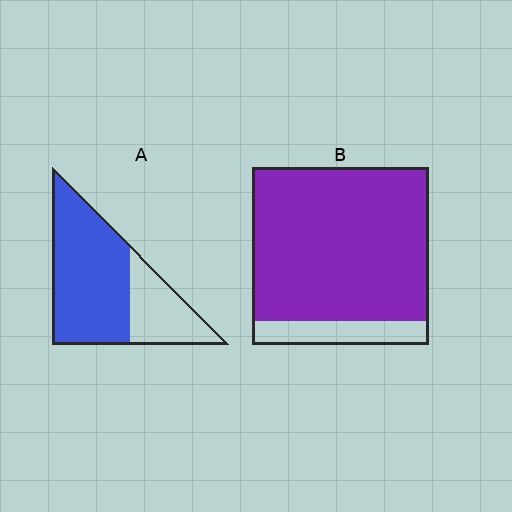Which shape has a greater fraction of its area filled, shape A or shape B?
Shape B.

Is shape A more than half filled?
Yes.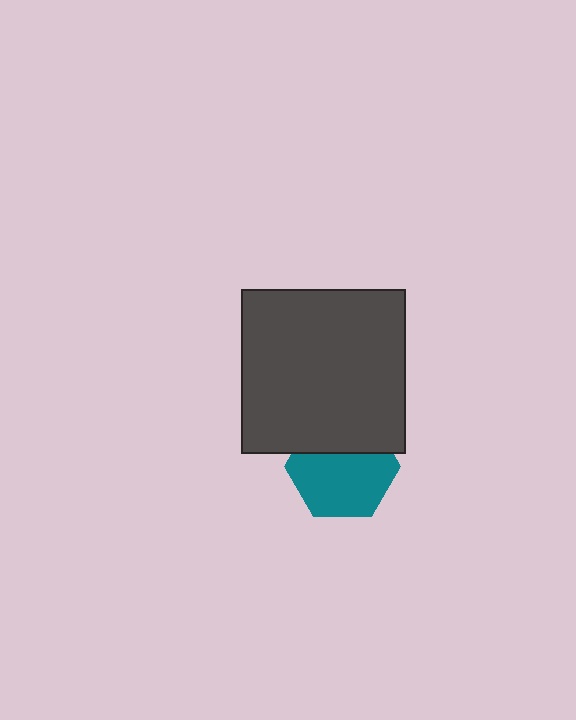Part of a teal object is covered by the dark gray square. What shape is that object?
It is a hexagon.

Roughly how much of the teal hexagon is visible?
Most of it is visible (roughly 66%).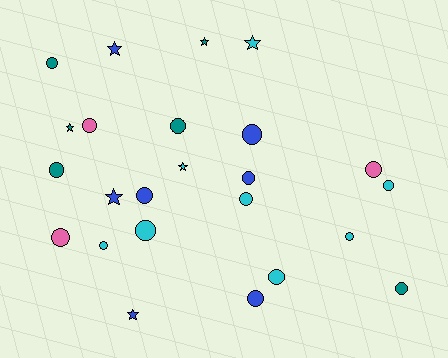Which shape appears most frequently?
Circle, with 17 objects.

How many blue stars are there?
There are 3 blue stars.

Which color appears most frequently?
Cyan, with 8 objects.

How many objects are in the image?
There are 24 objects.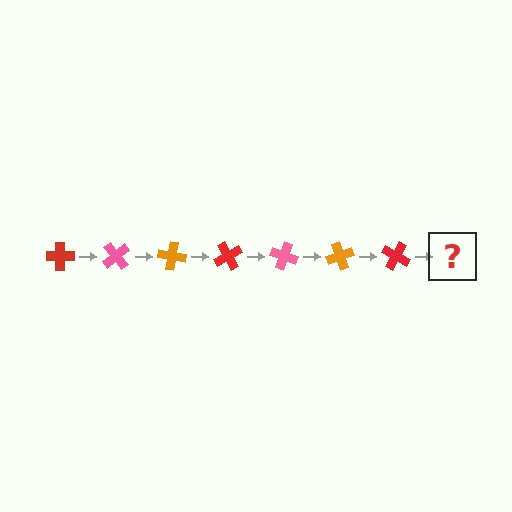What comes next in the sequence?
The next element should be a pink cross, rotated 350 degrees from the start.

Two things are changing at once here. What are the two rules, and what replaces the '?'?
The two rules are that it rotates 50 degrees each step and the color cycles through red, pink, and orange. The '?' should be a pink cross, rotated 350 degrees from the start.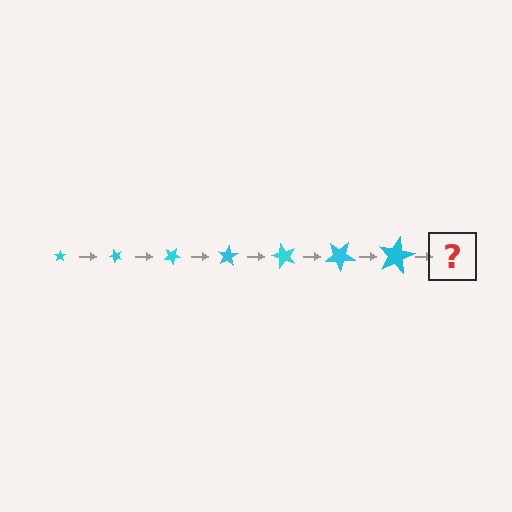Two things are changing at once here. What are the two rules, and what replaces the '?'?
The two rules are that the star grows larger each step and it rotates 50 degrees each step. The '?' should be a star, larger than the previous one and rotated 350 degrees from the start.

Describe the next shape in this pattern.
It should be a star, larger than the previous one and rotated 350 degrees from the start.